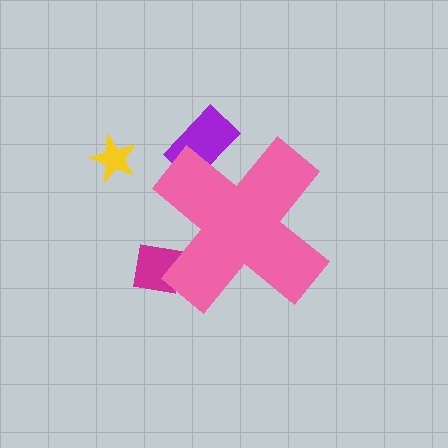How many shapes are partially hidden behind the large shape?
2 shapes are partially hidden.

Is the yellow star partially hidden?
No, the yellow star is fully visible.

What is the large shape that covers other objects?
A pink cross.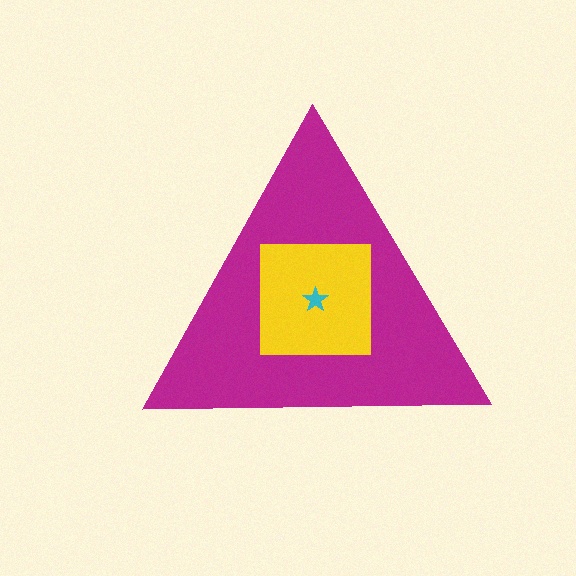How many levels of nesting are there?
3.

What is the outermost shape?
The magenta triangle.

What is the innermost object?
The cyan star.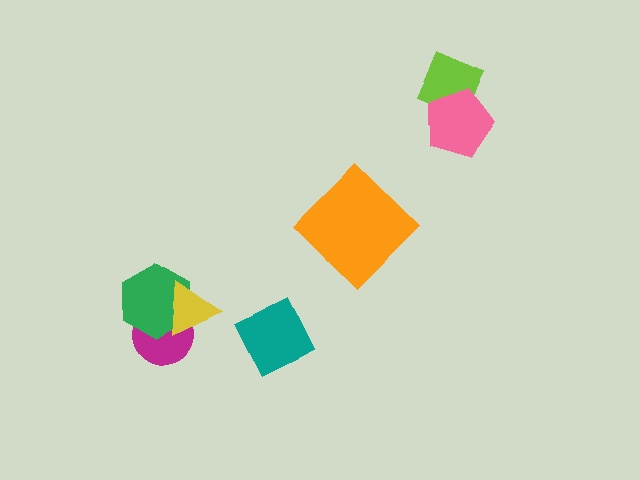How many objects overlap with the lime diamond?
1 object overlaps with the lime diamond.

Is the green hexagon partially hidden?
Yes, it is partially covered by another shape.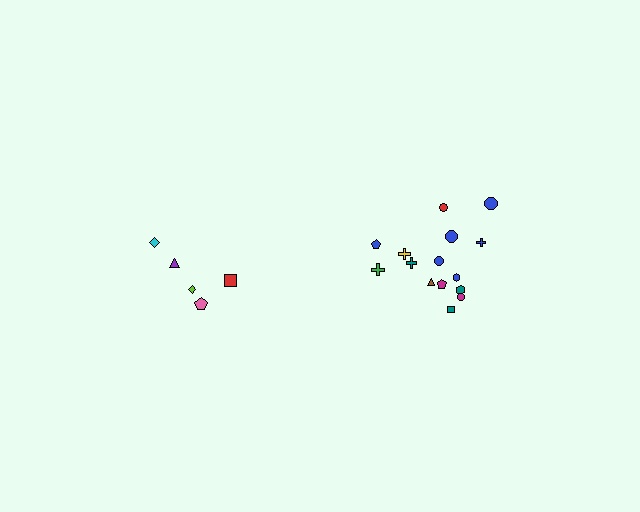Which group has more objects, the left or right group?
The right group.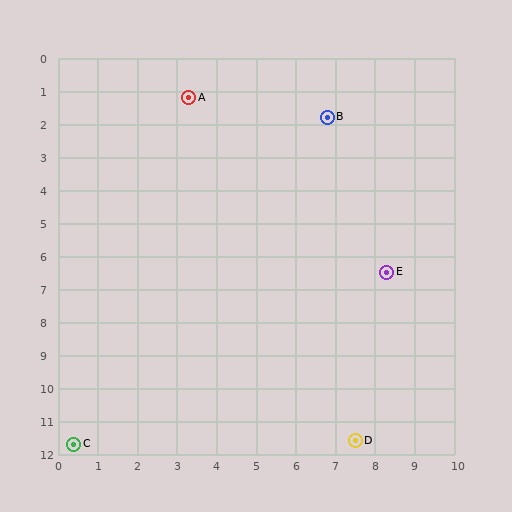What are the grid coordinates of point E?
Point E is at approximately (8.3, 6.5).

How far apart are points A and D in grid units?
Points A and D are about 11.2 grid units apart.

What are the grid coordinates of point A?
Point A is at approximately (3.3, 1.2).